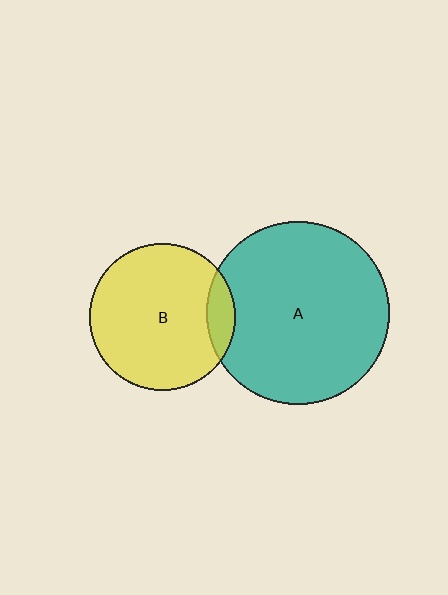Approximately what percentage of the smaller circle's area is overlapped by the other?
Approximately 10%.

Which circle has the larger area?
Circle A (teal).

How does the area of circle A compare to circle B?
Approximately 1.6 times.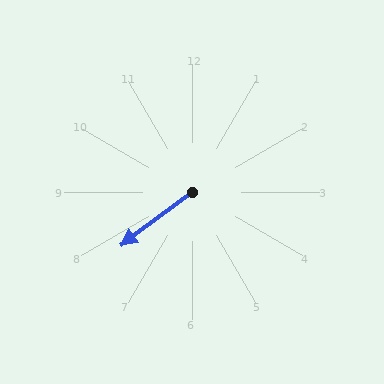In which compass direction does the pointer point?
Southwest.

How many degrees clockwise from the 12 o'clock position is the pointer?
Approximately 233 degrees.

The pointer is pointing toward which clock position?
Roughly 8 o'clock.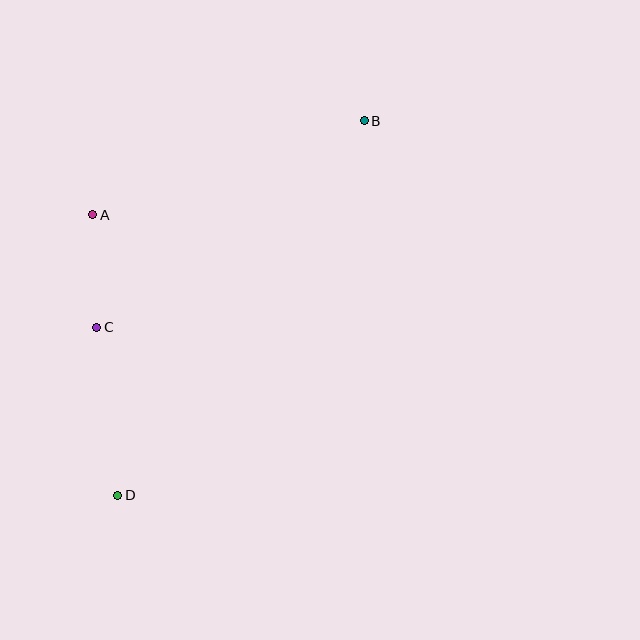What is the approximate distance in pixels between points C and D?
The distance between C and D is approximately 170 pixels.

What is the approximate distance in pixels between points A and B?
The distance between A and B is approximately 287 pixels.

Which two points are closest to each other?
Points A and C are closest to each other.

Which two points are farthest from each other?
Points B and D are farthest from each other.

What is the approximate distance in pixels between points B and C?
The distance between B and C is approximately 338 pixels.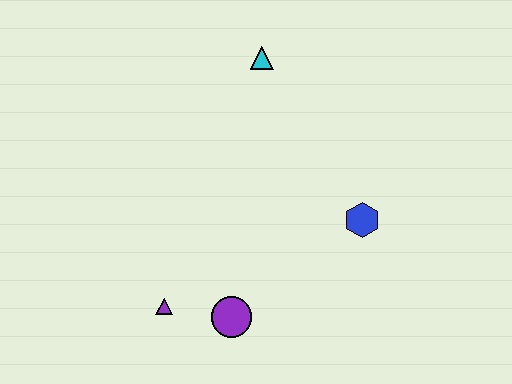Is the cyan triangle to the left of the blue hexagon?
Yes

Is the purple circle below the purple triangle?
Yes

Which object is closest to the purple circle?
The purple triangle is closest to the purple circle.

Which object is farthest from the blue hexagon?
The purple triangle is farthest from the blue hexagon.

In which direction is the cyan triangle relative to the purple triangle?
The cyan triangle is above the purple triangle.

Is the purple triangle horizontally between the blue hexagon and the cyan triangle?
No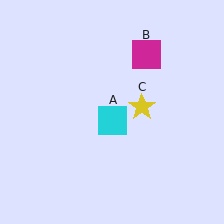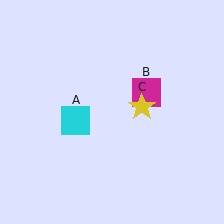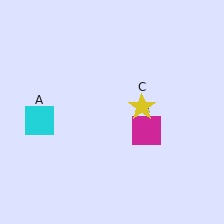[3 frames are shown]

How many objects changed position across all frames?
2 objects changed position: cyan square (object A), magenta square (object B).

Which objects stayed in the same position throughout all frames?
Yellow star (object C) remained stationary.